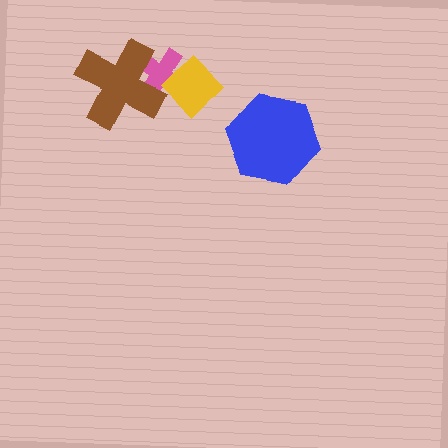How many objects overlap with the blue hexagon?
0 objects overlap with the blue hexagon.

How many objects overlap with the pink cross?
2 objects overlap with the pink cross.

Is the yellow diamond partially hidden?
No, no other shape covers it.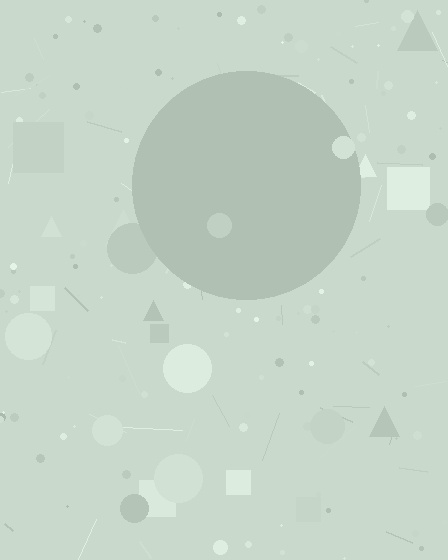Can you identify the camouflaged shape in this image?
The camouflaged shape is a circle.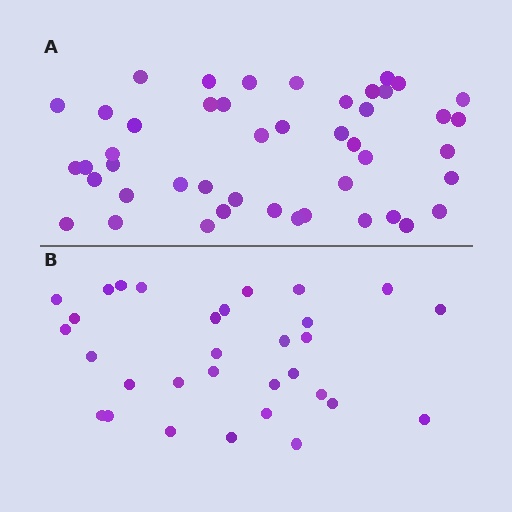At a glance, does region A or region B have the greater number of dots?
Region A (the top region) has more dots.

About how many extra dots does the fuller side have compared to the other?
Region A has approximately 15 more dots than region B.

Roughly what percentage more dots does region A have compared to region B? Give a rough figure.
About 50% more.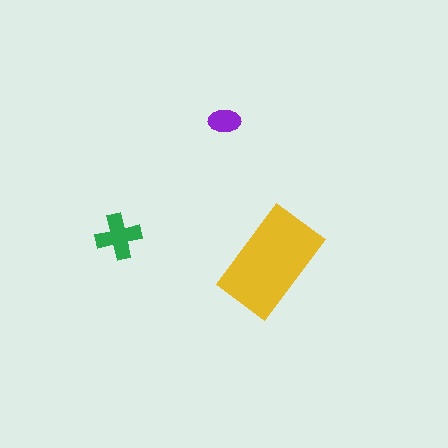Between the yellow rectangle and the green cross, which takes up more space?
The yellow rectangle.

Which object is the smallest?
The purple ellipse.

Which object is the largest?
The yellow rectangle.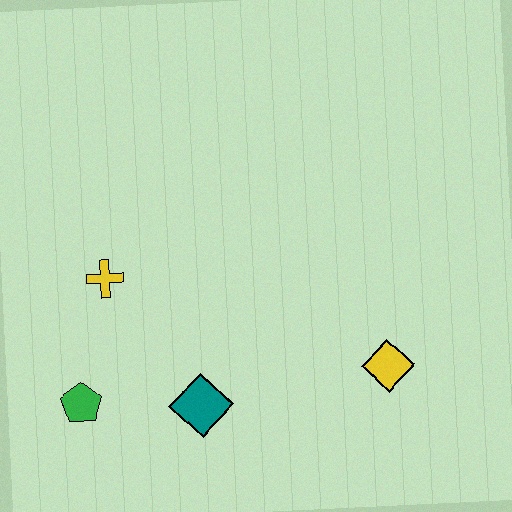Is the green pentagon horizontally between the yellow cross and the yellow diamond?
No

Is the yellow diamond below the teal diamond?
No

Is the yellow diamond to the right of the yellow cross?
Yes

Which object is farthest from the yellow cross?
The yellow diamond is farthest from the yellow cross.